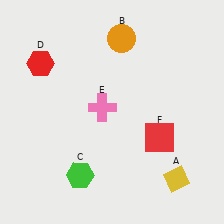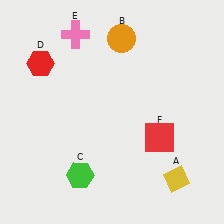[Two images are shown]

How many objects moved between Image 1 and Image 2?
1 object moved between the two images.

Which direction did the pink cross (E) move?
The pink cross (E) moved up.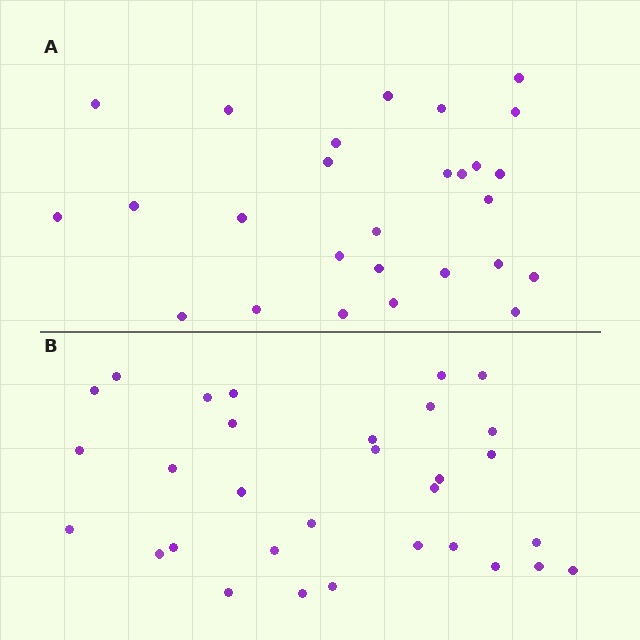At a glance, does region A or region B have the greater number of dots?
Region B (the bottom region) has more dots.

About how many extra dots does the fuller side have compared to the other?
Region B has about 4 more dots than region A.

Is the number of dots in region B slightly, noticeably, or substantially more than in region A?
Region B has only slightly more — the two regions are fairly close. The ratio is roughly 1.1 to 1.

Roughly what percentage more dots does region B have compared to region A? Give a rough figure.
About 15% more.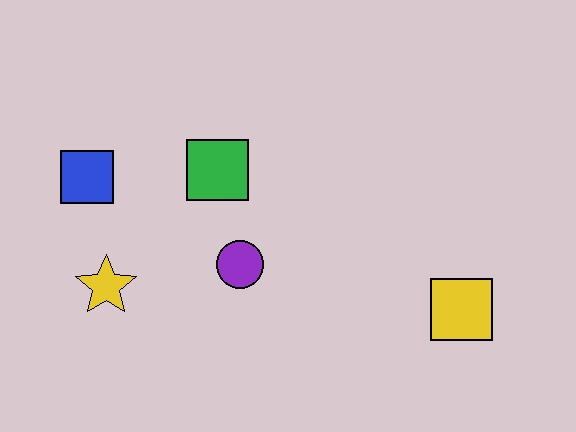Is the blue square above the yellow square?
Yes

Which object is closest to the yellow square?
The purple circle is closest to the yellow square.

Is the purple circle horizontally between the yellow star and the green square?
No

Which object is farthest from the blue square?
The yellow square is farthest from the blue square.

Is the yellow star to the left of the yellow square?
Yes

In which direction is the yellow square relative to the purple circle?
The yellow square is to the right of the purple circle.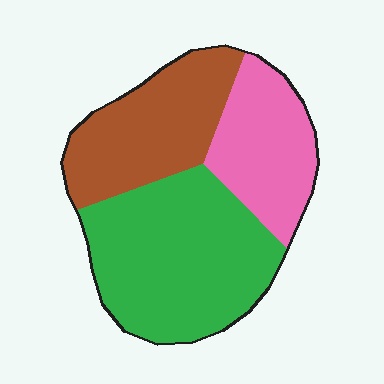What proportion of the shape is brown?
Brown takes up about one third (1/3) of the shape.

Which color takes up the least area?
Pink, at roughly 25%.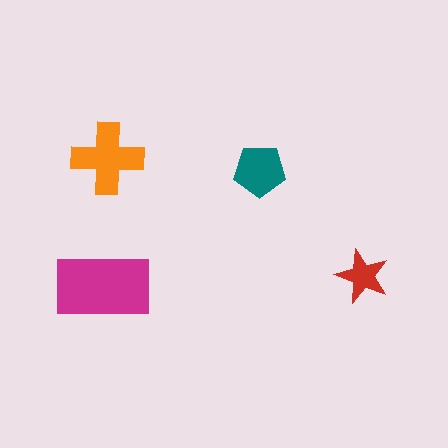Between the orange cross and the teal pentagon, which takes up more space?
The orange cross.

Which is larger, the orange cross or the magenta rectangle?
The magenta rectangle.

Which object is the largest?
The magenta rectangle.